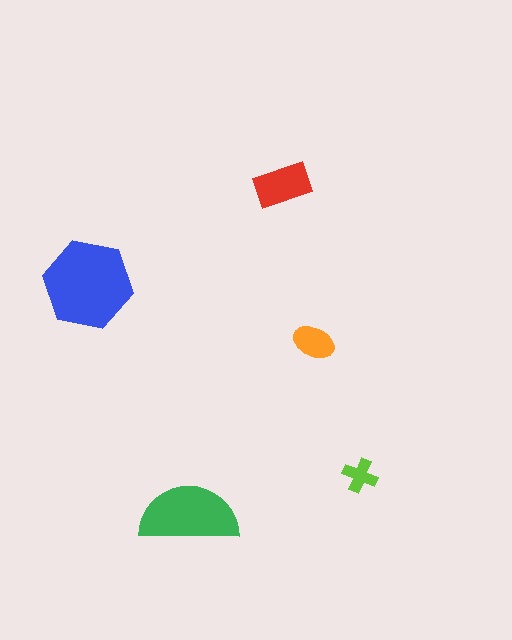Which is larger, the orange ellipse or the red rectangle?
The red rectangle.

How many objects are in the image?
There are 5 objects in the image.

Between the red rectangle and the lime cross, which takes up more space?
The red rectangle.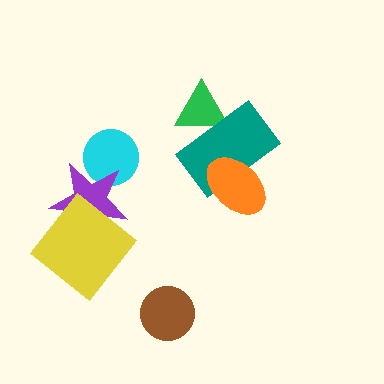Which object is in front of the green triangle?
The teal rectangle is in front of the green triangle.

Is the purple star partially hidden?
Yes, it is partially covered by another shape.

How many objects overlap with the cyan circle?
1 object overlaps with the cyan circle.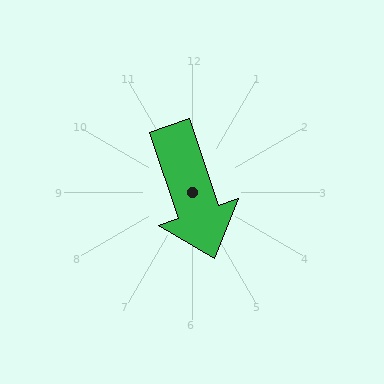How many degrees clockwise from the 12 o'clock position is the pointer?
Approximately 161 degrees.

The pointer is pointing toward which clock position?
Roughly 5 o'clock.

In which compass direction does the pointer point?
South.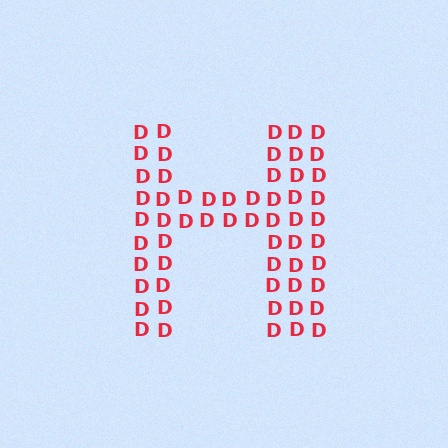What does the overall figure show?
The overall figure shows the letter H.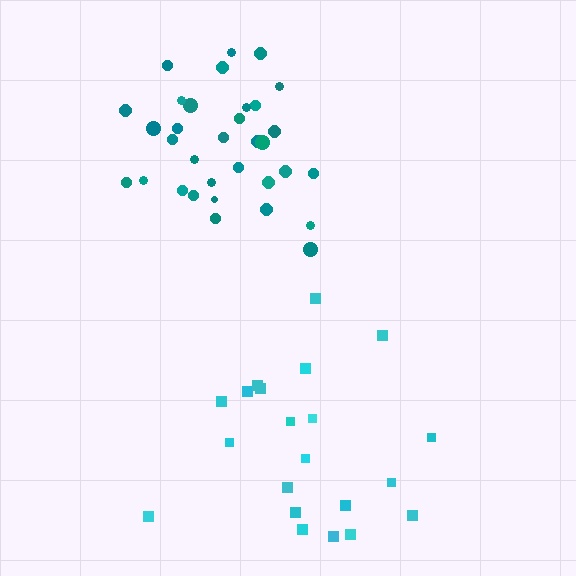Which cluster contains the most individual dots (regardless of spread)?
Teal (33).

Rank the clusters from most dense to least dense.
teal, cyan.